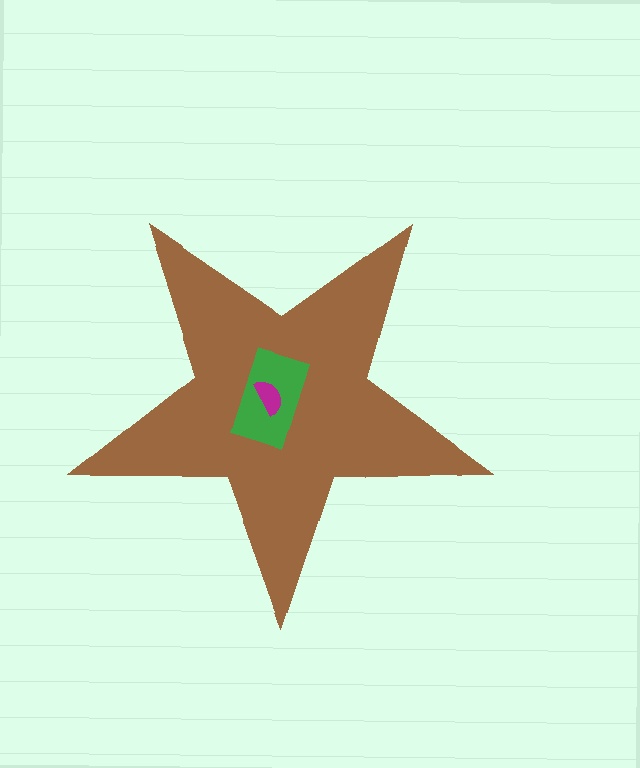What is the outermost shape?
The brown star.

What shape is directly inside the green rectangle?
The magenta semicircle.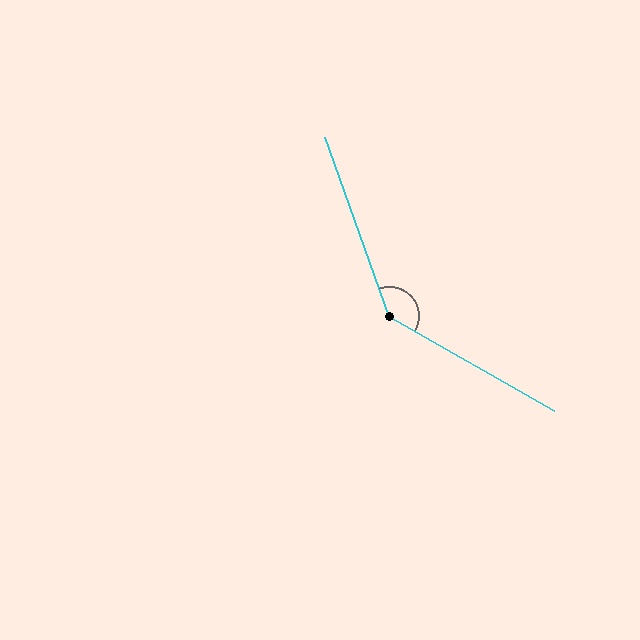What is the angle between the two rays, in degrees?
Approximately 139 degrees.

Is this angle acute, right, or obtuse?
It is obtuse.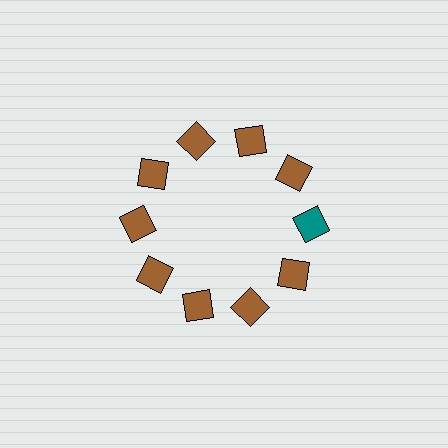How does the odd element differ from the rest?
It has a different color: teal instead of brown.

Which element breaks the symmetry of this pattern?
The teal square at roughly the 3 o'clock position breaks the symmetry. All other shapes are brown squares.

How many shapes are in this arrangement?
There are 10 shapes arranged in a ring pattern.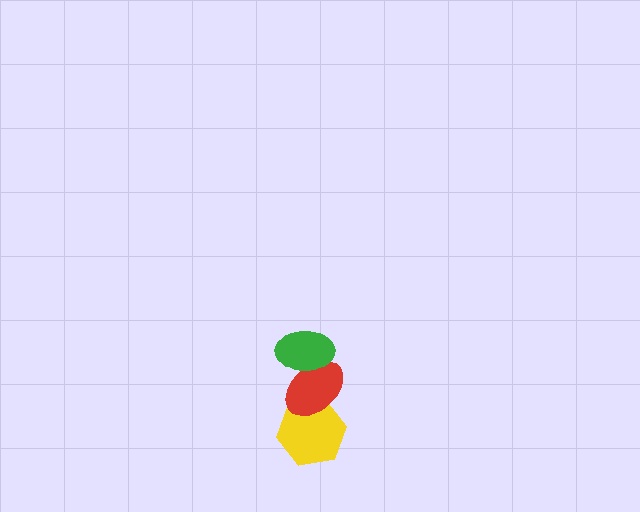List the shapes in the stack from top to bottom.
From top to bottom: the green ellipse, the red ellipse, the yellow hexagon.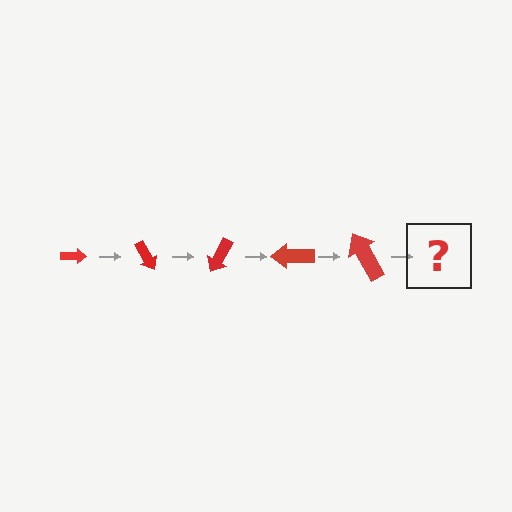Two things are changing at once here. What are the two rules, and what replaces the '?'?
The two rules are that the arrow grows larger each step and it rotates 60 degrees each step. The '?' should be an arrow, larger than the previous one and rotated 300 degrees from the start.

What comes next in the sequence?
The next element should be an arrow, larger than the previous one and rotated 300 degrees from the start.